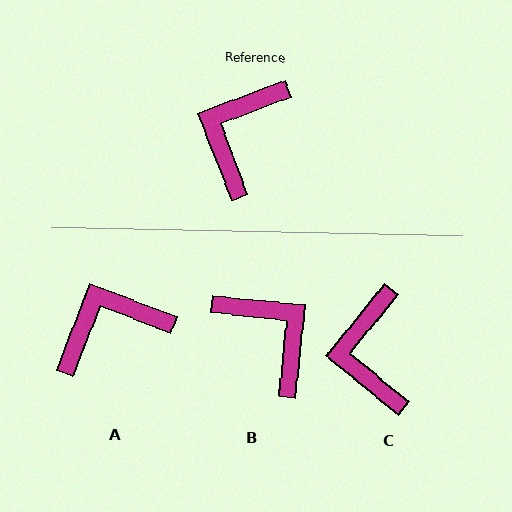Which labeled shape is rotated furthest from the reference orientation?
B, about 117 degrees away.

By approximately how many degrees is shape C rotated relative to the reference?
Approximately 29 degrees counter-clockwise.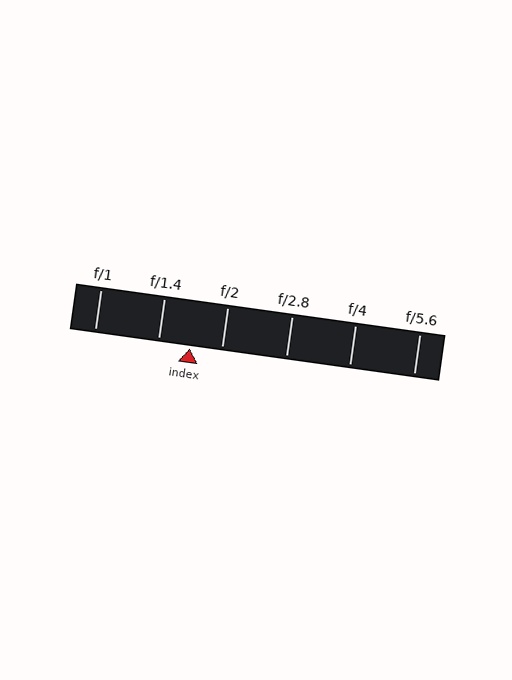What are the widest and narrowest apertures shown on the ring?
The widest aperture shown is f/1 and the narrowest is f/5.6.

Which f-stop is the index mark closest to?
The index mark is closest to f/2.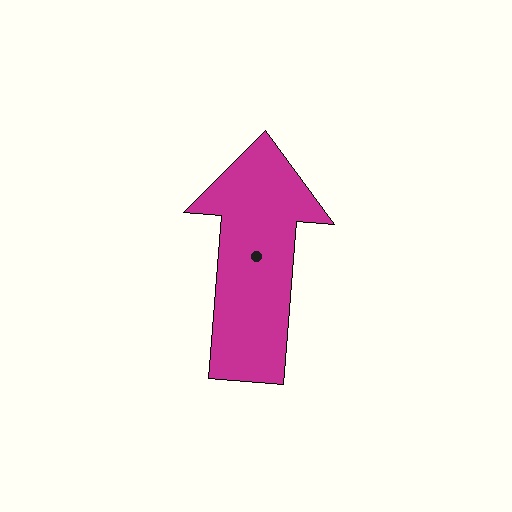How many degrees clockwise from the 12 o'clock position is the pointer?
Approximately 5 degrees.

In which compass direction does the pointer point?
North.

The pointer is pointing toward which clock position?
Roughly 12 o'clock.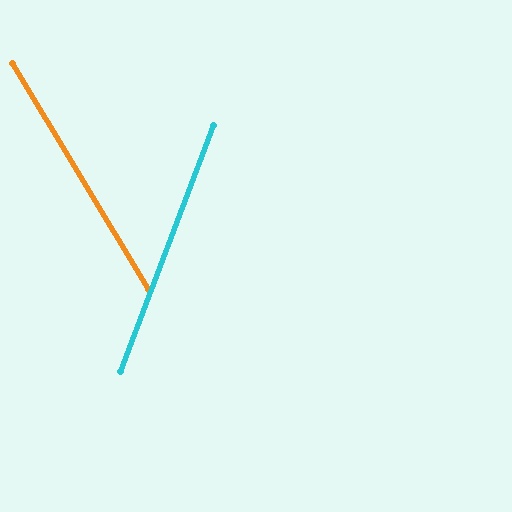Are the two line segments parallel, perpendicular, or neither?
Neither parallel nor perpendicular — they differ by about 52°.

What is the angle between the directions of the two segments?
Approximately 52 degrees.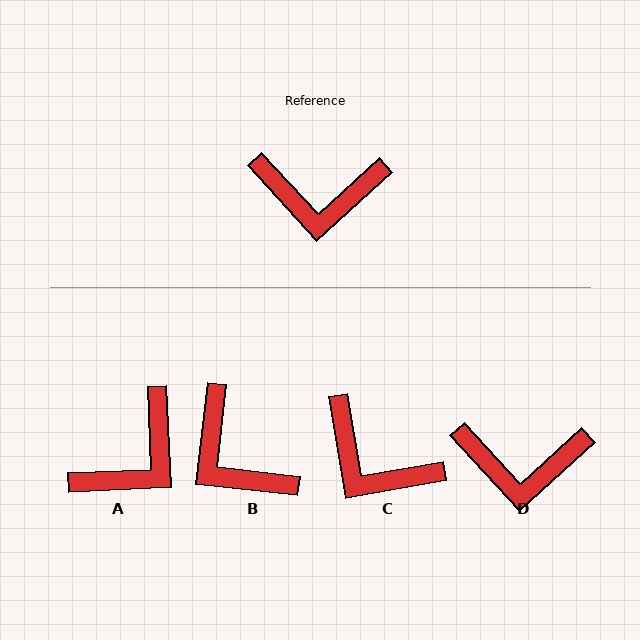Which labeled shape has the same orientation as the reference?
D.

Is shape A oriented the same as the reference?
No, it is off by about 50 degrees.